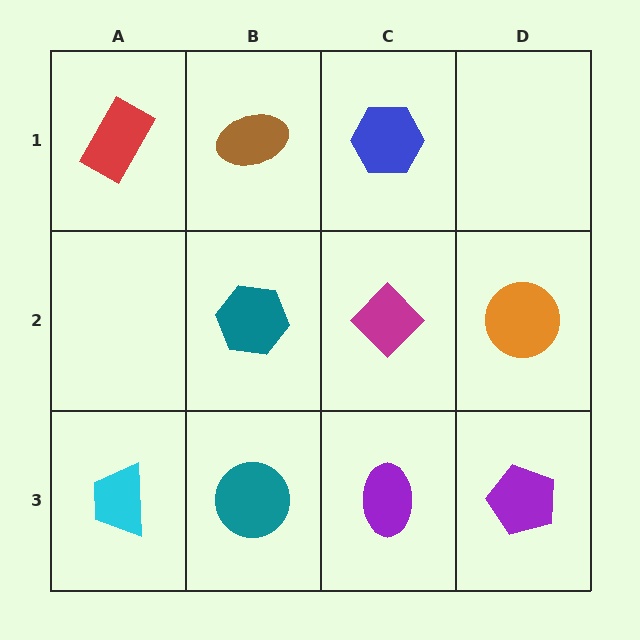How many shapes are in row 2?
3 shapes.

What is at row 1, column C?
A blue hexagon.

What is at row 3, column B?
A teal circle.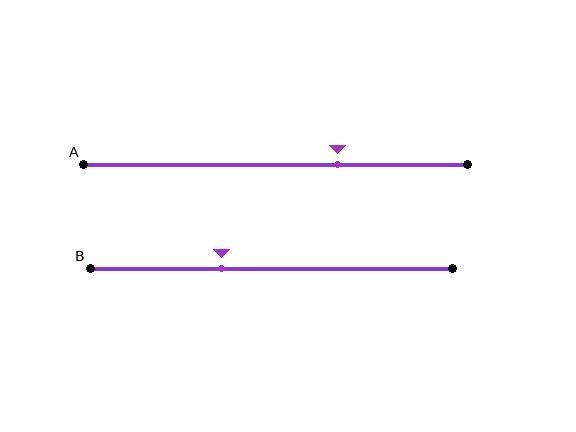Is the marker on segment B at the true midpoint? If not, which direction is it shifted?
No, the marker on segment B is shifted to the left by about 14% of the segment length.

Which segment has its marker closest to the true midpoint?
Segment B has its marker closest to the true midpoint.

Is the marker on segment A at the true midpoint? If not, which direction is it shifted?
No, the marker on segment A is shifted to the right by about 16% of the segment length.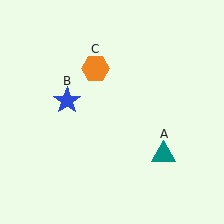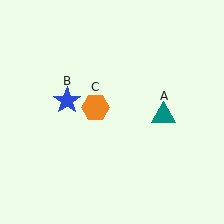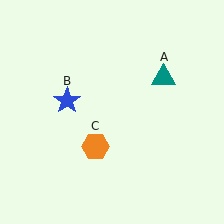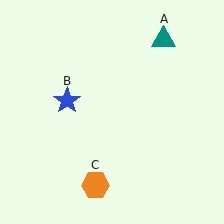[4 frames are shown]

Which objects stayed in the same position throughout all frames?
Blue star (object B) remained stationary.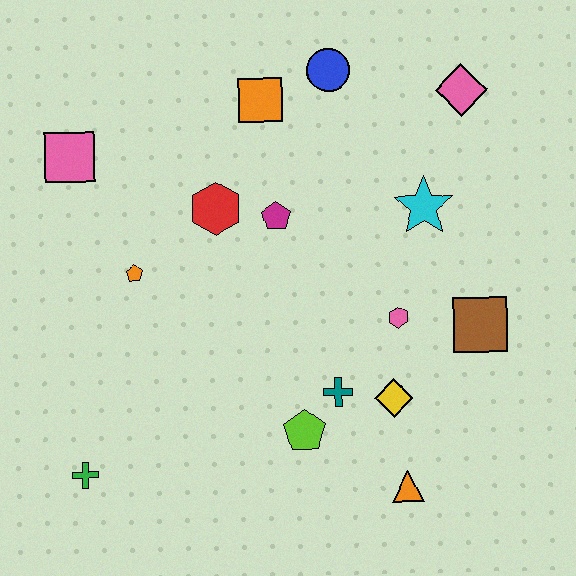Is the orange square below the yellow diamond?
No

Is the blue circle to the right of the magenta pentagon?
Yes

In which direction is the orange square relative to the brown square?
The orange square is above the brown square.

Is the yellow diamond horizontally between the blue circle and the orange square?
No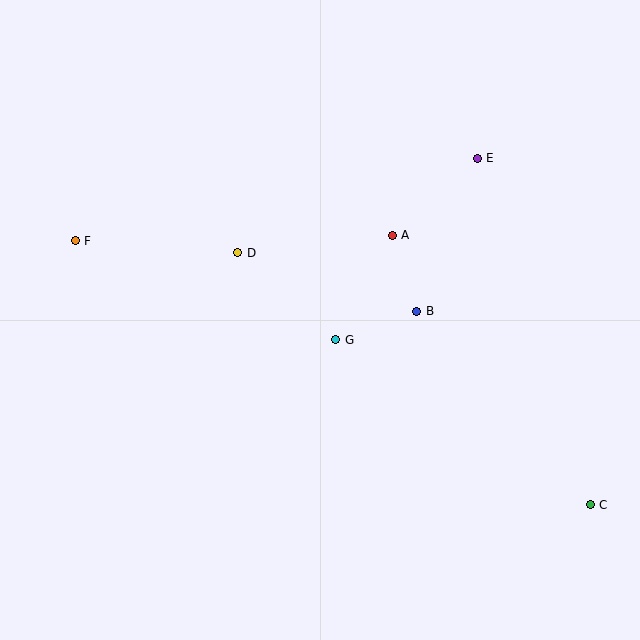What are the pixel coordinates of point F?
Point F is at (75, 241).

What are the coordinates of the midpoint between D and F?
The midpoint between D and F is at (156, 247).